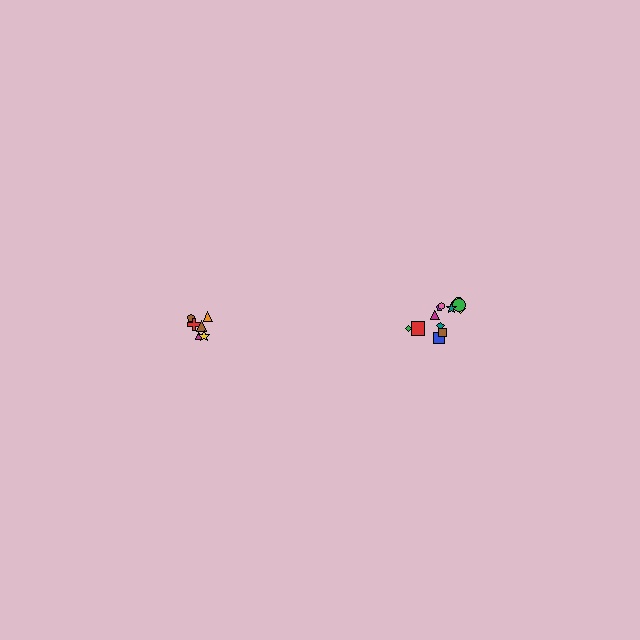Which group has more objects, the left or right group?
The right group.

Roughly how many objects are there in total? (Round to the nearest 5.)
Roughly 20 objects in total.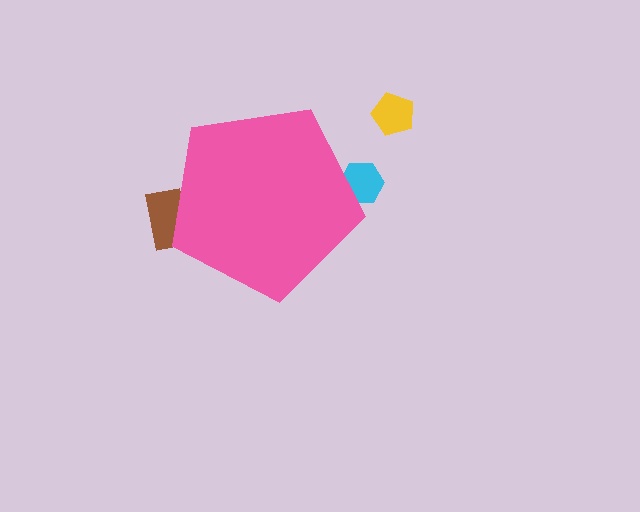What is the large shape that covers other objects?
A pink pentagon.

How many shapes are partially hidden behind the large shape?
2 shapes are partially hidden.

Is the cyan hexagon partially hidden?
Yes, the cyan hexagon is partially hidden behind the pink pentagon.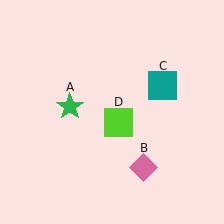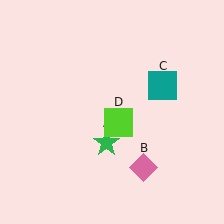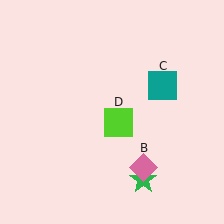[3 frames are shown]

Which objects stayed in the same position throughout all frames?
Pink diamond (object B) and teal square (object C) and lime square (object D) remained stationary.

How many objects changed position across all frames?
1 object changed position: green star (object A).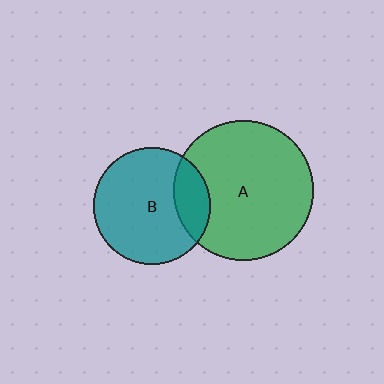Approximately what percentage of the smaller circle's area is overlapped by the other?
Approximately 20%.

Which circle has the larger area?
Circle A (green).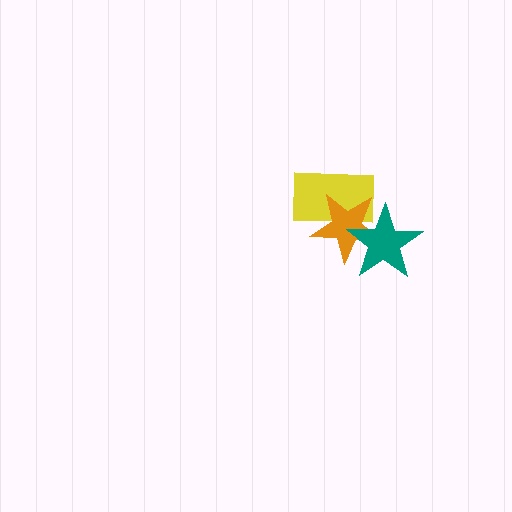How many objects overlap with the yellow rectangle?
2 objects overlap with the yellow rectangle.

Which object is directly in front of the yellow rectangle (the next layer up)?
The orange star is directly in front of the yellow rectangle.